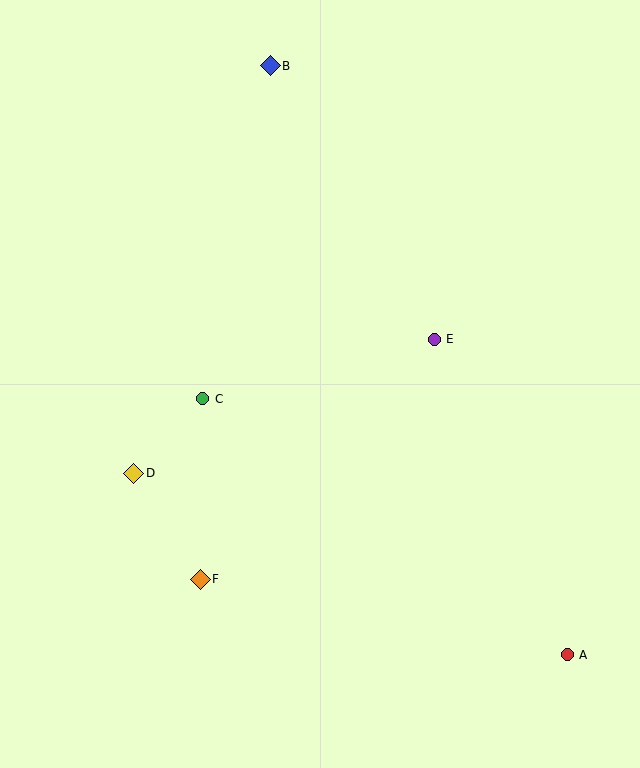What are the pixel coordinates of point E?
Point E is at (434, 339).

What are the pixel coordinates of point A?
Point A is at (567, 655).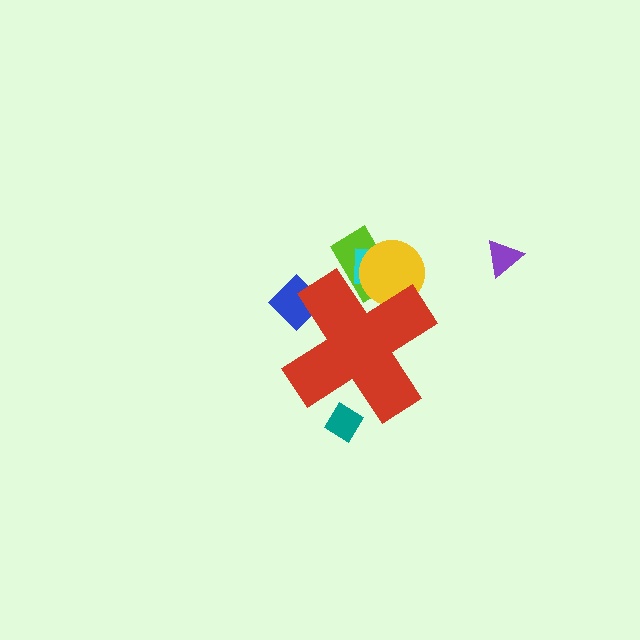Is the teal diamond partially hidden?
Yes, the teal diamond is partially hidden behind the red cross.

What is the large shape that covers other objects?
A red cross.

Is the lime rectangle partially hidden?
Yes, the lime rectangle is partially hidden behind the red cross.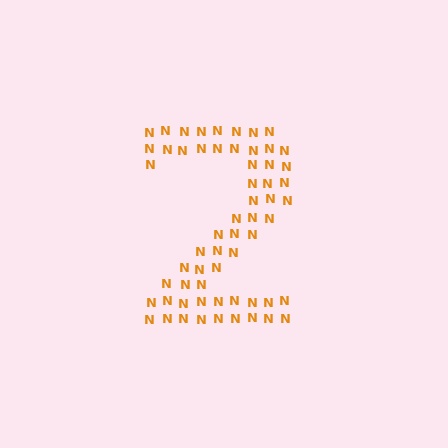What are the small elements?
The small elements are letter N's.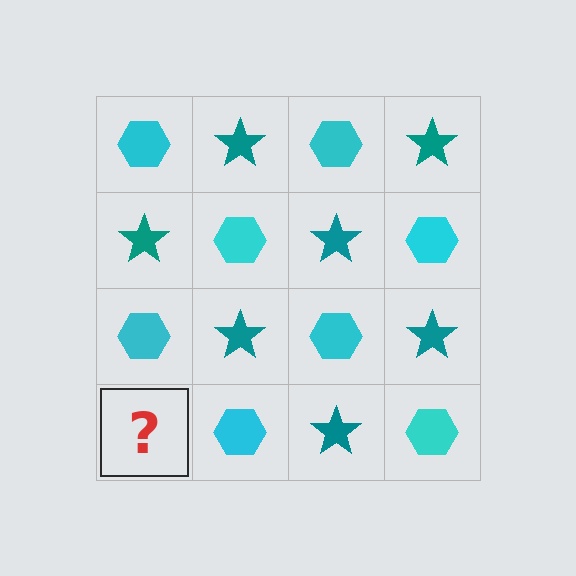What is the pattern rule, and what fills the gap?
The rule is that it alternates cyan hexagon and teal star in a checkerboard pattern. The gap should be filled with a teal star.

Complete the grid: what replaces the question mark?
The question mark should be replaced with a teal star.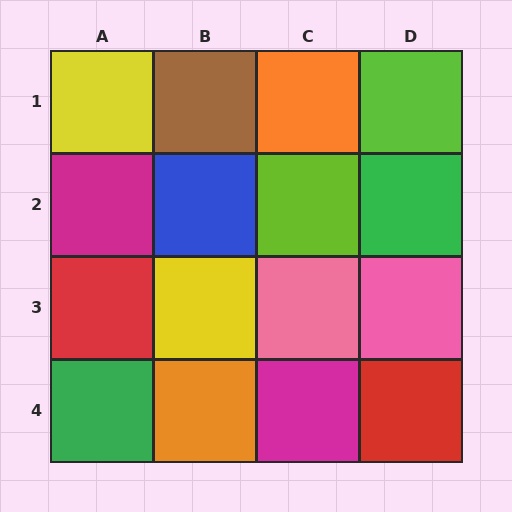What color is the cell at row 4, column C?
Magenta.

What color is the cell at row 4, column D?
Red.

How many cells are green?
2 cells are green.